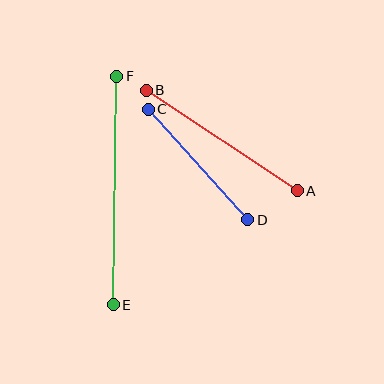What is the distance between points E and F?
The distance is approximately 229 pixels.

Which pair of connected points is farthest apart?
Points E and F are farthest apart.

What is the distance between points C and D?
The distance is approximately 148 pixels.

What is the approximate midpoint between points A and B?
The midpoint is at approximately (222, 141) pixels.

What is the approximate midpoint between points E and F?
The midpoint is at approximately (115, 190) pixels.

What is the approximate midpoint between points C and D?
The midpoint is at approximately (198, 164) pixels.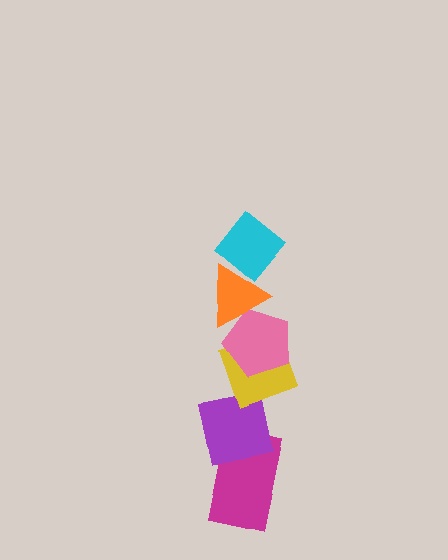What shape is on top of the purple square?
The yellow diamond is on top of the purple square.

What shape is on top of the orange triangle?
The cyan diamond is on top of the orange triangle.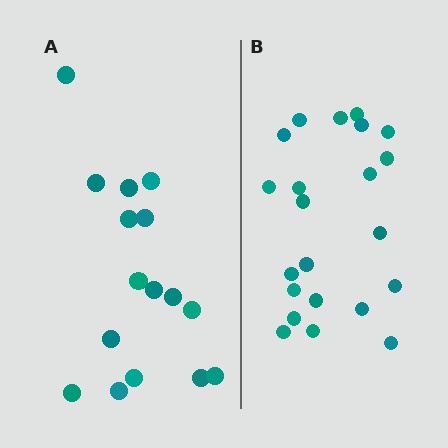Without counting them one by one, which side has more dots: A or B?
Region B (the right region) has more dots.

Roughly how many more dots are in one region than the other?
Region B has about 6 more dots than region A.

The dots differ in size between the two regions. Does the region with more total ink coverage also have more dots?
No. Region A has more total ink coverage because its dots are larger, but region B actually contains more individual dots. Total area can be misleading — the number of items is what matters here.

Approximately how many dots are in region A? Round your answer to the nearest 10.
About 20 dots. (The exact count is 16, which rounds to 20.)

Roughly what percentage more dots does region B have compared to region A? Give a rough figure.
About 40% more.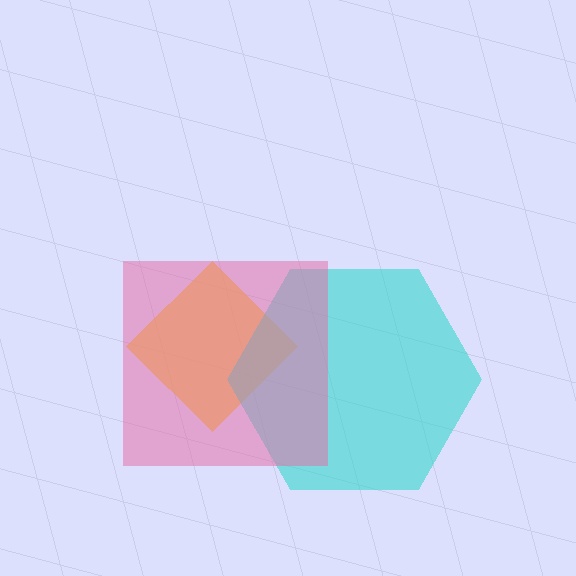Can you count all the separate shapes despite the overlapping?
Yes, there are 3 separate shapes.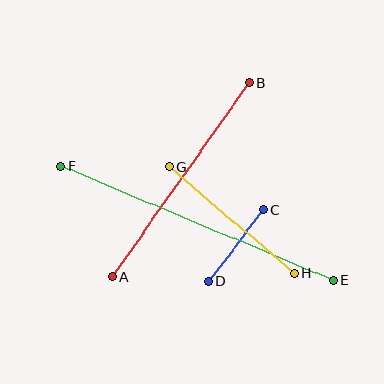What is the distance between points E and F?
The distance is approximately 296 pixels.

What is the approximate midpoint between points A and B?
The midpoint is at approximately (181, 180) pixels.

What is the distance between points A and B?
The distance is approximately 237 pixels.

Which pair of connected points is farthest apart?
Points E and F are farthest apart.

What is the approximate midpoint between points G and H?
The midpoint is at approximately (232, 220) pixels.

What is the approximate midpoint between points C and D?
The midpoint is at approximately (236, 246) pixels.